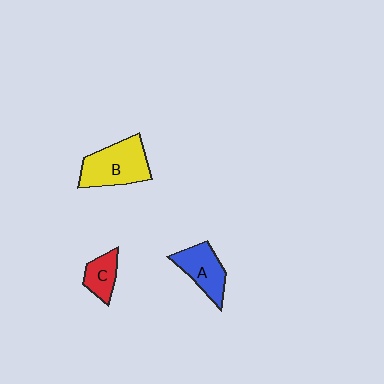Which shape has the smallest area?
Shape C (red).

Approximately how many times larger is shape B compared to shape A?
Approximately 1.4 times.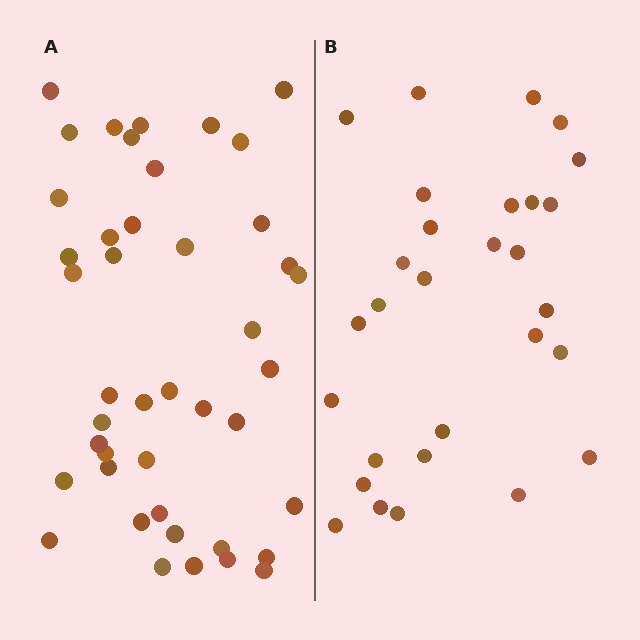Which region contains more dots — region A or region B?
Region A (the left region) has more dots.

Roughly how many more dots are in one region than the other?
Region A has approximately 15 more dots than region B.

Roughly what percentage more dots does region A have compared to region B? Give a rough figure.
About 50% more.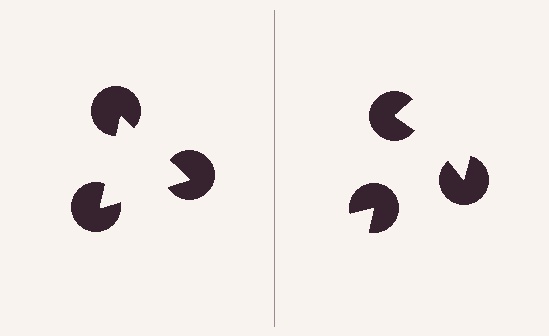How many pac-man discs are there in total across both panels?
6 — 3 on each side.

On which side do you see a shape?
An illusory triangle appears on the left side. On the right side the wedge cuts are rotated, so no coherent shape forms.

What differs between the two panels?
The pac-man discs are positioned identically on both sides; only the wedge orientations differ. On the left they align to a triangle; on the right they are misaligned.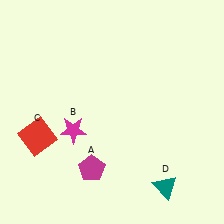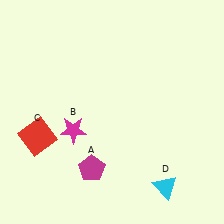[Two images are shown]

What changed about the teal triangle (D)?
In Image 1, D is teal. In Image 2, it changed to cyan.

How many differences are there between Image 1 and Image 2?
There is 1 difference between the two images.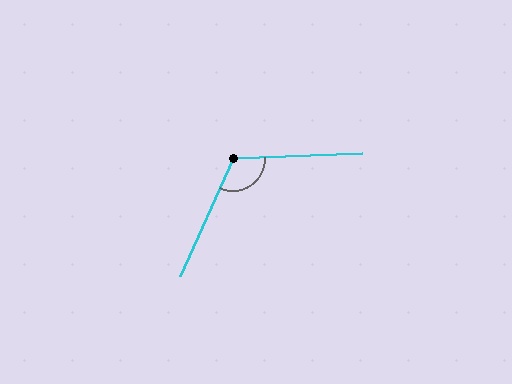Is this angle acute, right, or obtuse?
It is obtuse.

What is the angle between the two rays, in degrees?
Approximately 116 degrees.